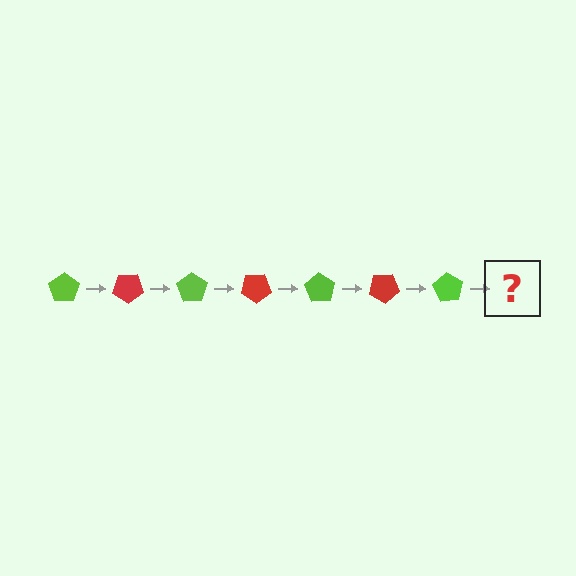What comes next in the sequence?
The next element should be a red pentagon, rotated 245 degrees from the start.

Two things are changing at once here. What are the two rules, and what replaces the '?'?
The two rules are that it rotates 35 degrees each step and the color cycles through lime and red. The '?' should be a red pentagon, rotated 245 degrees from the start.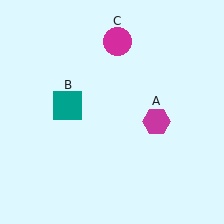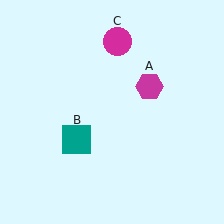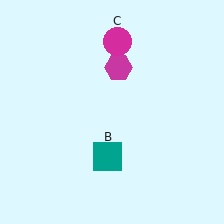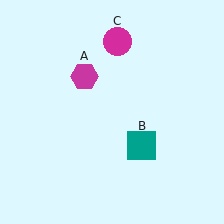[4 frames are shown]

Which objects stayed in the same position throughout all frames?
Magenta circle (object C) remained stationary.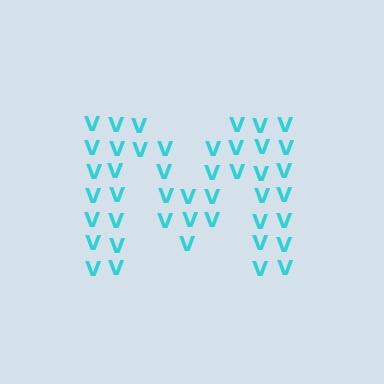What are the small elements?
The small elements are letter V's.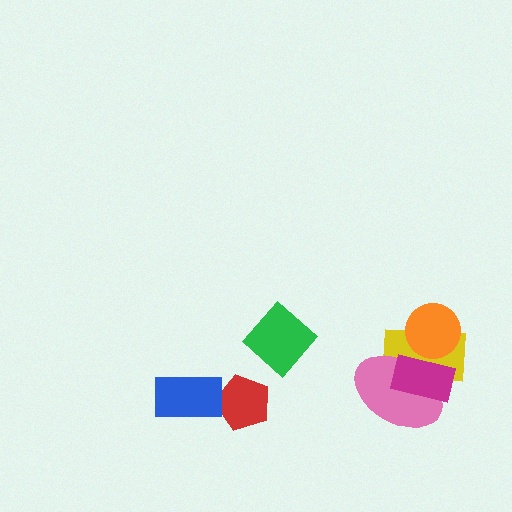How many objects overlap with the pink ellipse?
2 objects overlap with the pink ellipse.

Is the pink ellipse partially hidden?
Yes, it is partially covered by another shape.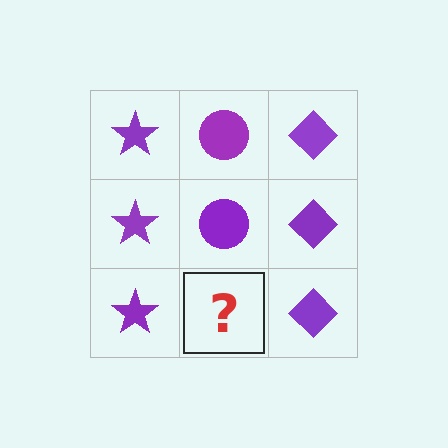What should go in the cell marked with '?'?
The missing cell should contain a purple circle.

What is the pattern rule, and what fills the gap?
The rule is that each column has a consistent shape. The gap should be filled with a purple circle.